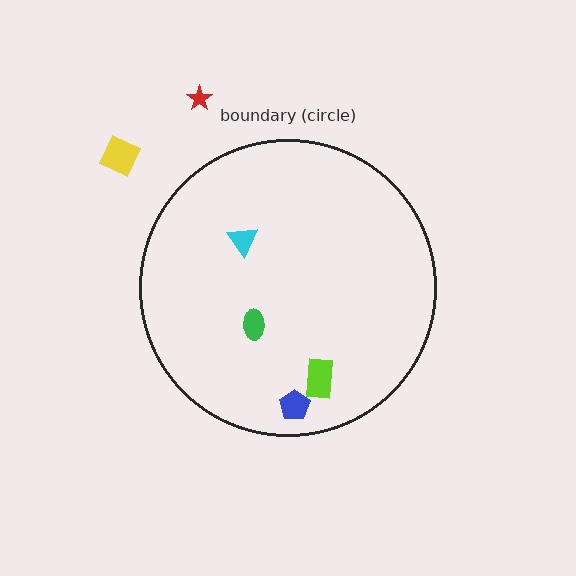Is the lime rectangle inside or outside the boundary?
Inside.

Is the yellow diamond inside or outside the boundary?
Outside.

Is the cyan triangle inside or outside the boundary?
Inside.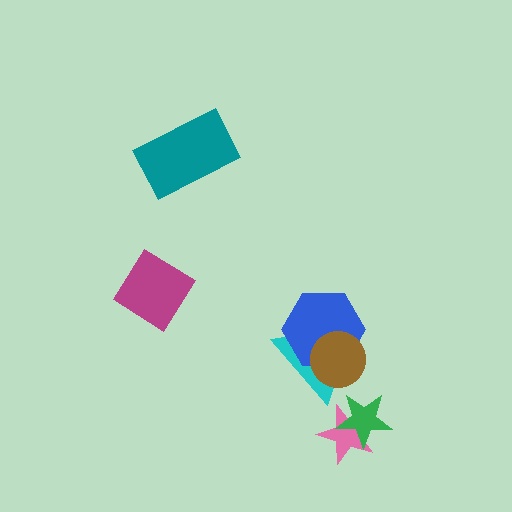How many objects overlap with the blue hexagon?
2 objects overlap with the blue hexagon.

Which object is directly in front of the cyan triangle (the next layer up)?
The blue hexagon is directly in front of the cyan triangle.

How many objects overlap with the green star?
1 object overlaps with the green star.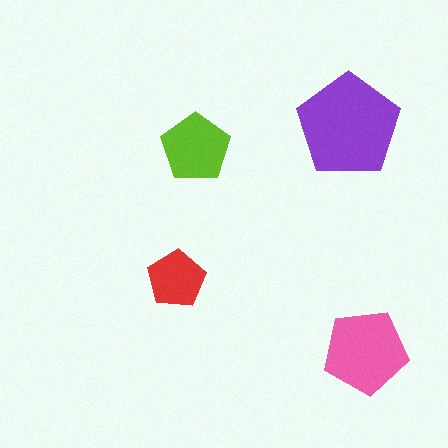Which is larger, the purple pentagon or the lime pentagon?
The purple one.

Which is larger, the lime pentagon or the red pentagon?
The lime one.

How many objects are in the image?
There are 4 objects in the image.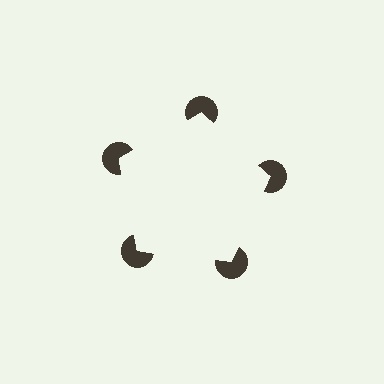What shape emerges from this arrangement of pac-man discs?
An illusory pentagon — its edges are inferred from the aligned wedge cuts in the pac-man discs, not physically drawn.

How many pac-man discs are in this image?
There are 5 — one at each vertex of the illusory pentagon.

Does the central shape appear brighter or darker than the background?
It typically appears slightly brighter than the background, even though no actual brightness change is drawn.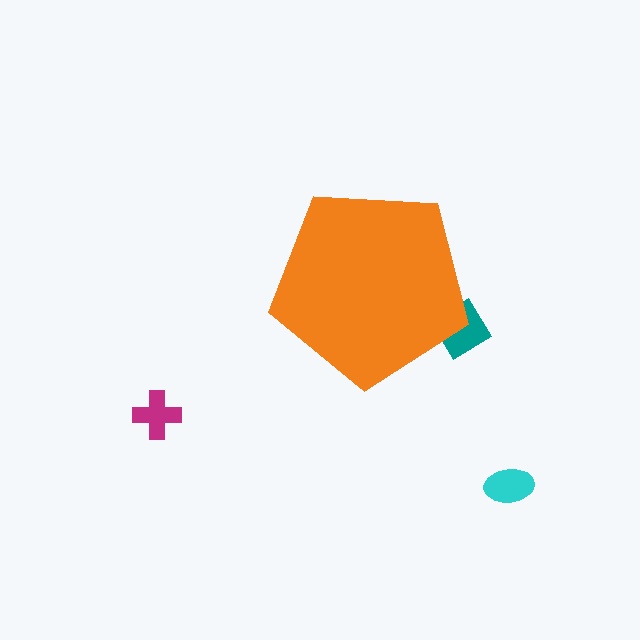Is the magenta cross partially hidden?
No, the magenta cross is fully visible.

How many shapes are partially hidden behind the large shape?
1 shape is partially hidden.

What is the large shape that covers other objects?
An orange pentagon.